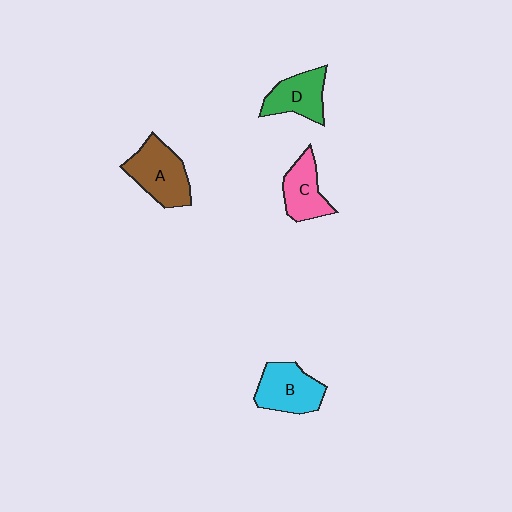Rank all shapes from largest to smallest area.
From largest to smallest: A (brown), B (cyan), D (green), C (pink).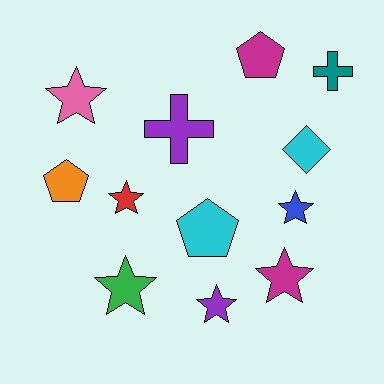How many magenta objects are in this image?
There are 2 magenta objects.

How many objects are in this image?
There are 12 objects.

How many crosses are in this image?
There are 2 crosses.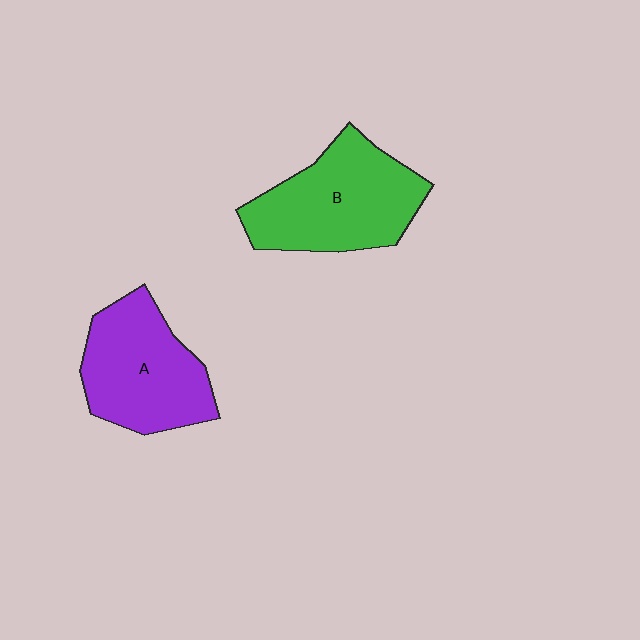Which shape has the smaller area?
Shape A (purple).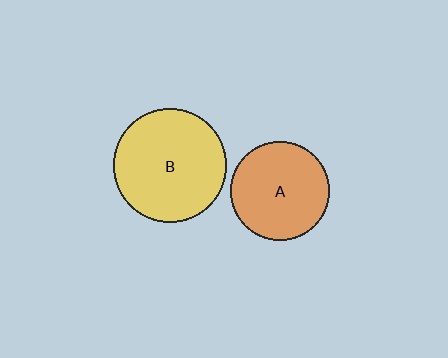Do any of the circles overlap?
No, none of the circles overlap.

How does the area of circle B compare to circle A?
Approximately 1.3 times.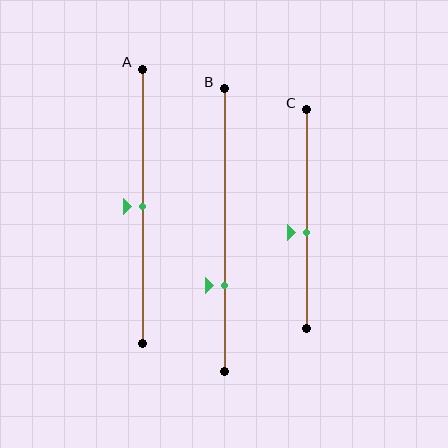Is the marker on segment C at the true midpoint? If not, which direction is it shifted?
No, the marker on segment C is shifted downward by about 6% of the segment length.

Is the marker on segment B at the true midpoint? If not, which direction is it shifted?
No, the marker on segment B is shifted downward by about 20% of the segment length.